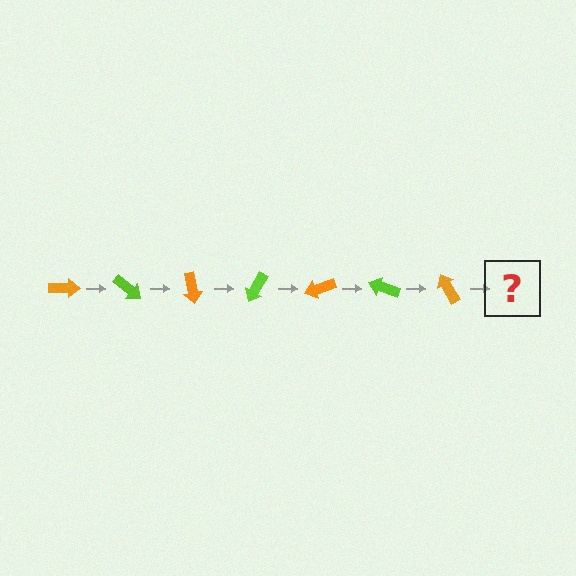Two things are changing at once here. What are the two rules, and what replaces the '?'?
The two rules are that it rotates 40 degrees each step and the color cycles through orange and lime. The '?' should be a lime arrow, rotated 280 degrees from the start.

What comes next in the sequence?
The next element should be a lime arrow, rotated 280 degrees from the start.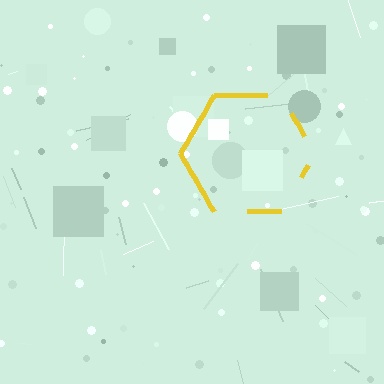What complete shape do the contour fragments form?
The contour fragments form a hexagon.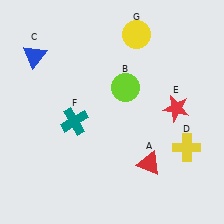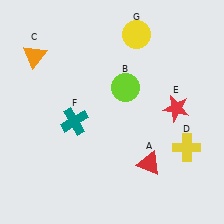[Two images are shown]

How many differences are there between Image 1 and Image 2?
There is 1 difference between the two images.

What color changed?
The triangle (C) changed from blue in Image 1 to orange in Image 2.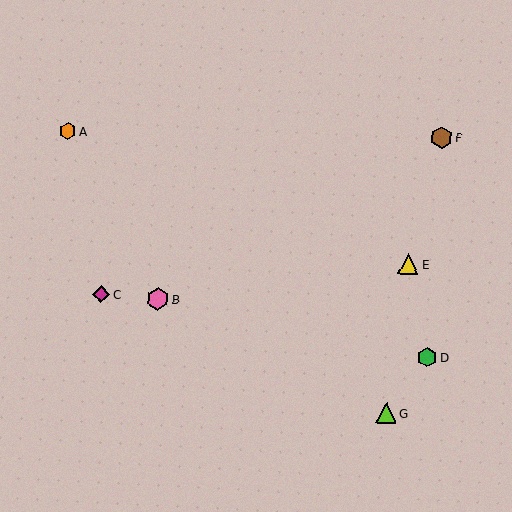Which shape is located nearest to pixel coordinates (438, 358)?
The green hexagon (labeled D) at (427, 357) is nearest to that location.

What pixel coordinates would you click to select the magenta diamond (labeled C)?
Click at (101, 294) to select the magenta diamond C.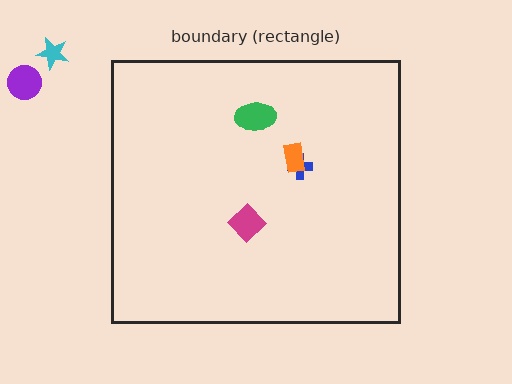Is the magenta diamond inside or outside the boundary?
Inside.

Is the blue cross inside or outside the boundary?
Inside.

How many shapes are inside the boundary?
4 inside, 2 outside.